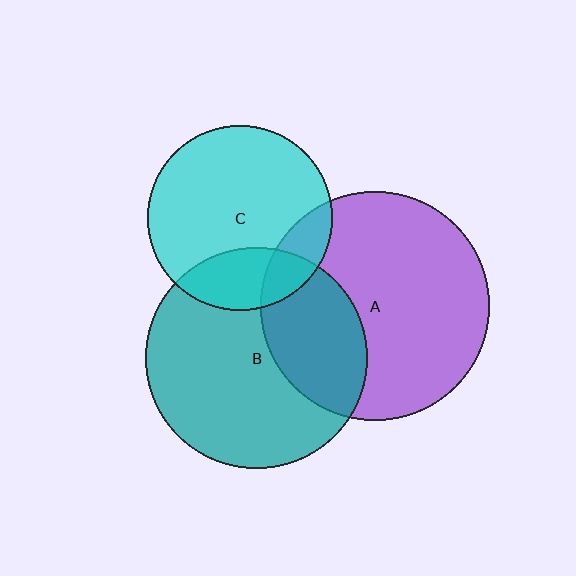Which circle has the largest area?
Circle A (purple).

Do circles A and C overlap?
Yes.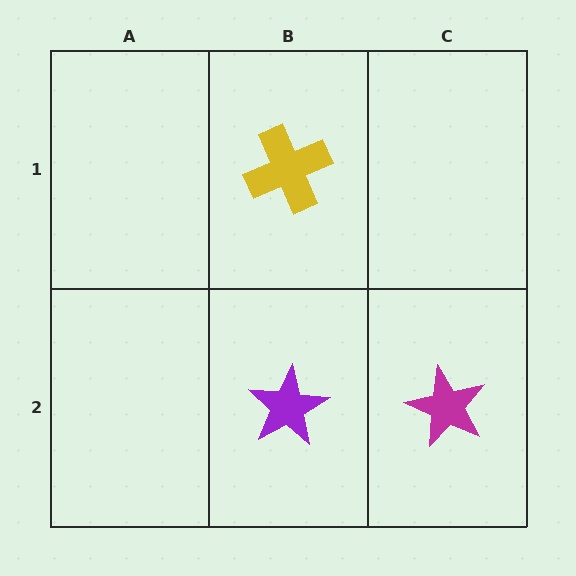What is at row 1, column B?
A yellow cross.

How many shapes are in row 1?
1 shape.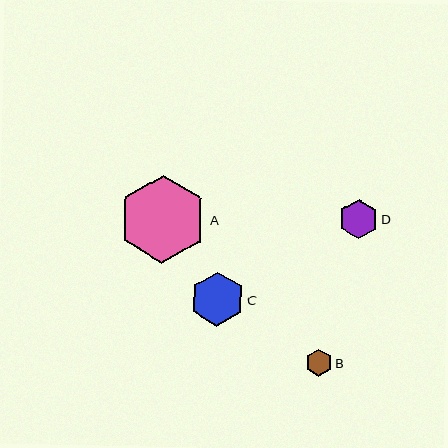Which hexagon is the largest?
Hexagon A is the largest with a size of approximately 88 pixels.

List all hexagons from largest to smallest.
From largest to smallest: A, C, D, B.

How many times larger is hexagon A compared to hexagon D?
Hexagon A is approximately 2.2 times the size of hexagon D.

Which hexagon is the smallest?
Hexagon B is the smallest with a size of approximately 27 pixels.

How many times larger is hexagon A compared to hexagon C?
Hexagon A is approximately 1.6 times the size of hexagon C.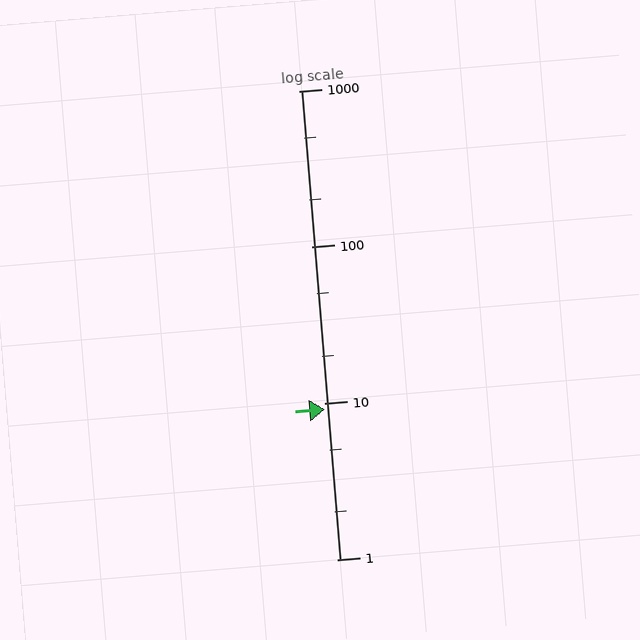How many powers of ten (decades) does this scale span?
The scale spans 3 decades, from 1 to 1000.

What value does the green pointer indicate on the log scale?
The pointer indicates approximately 9.1.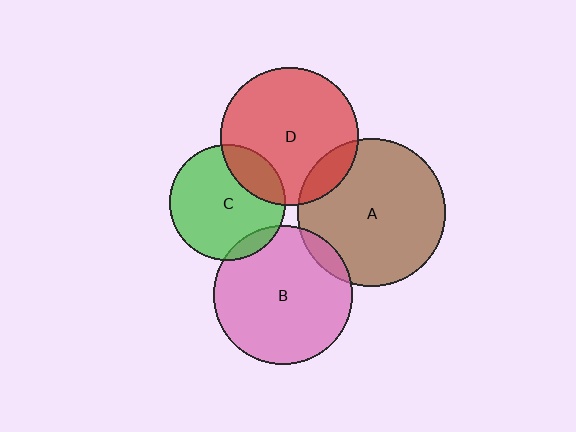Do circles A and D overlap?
Yes.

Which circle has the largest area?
Circle A (brown).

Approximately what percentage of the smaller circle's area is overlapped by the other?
Approximately 15%.